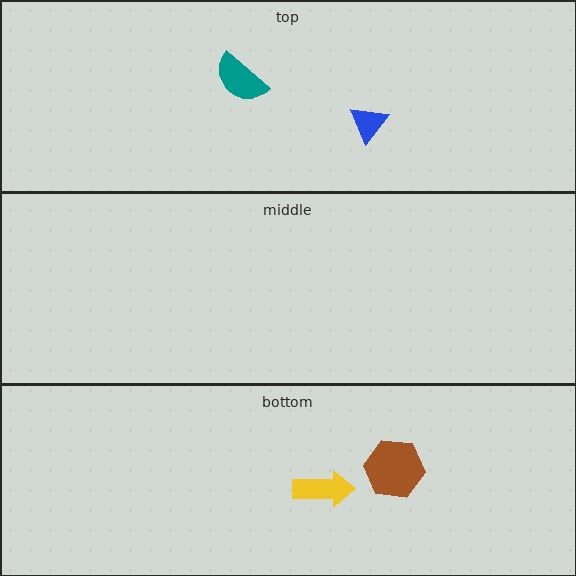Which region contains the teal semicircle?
The top region.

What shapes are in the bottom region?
The brown hexagon, the yellow arrow.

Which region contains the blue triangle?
The top region.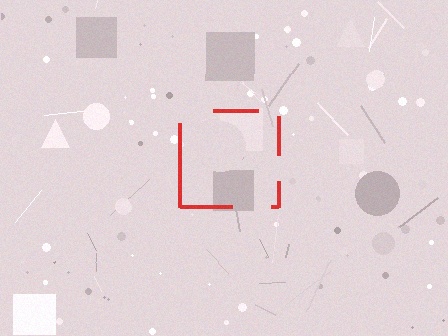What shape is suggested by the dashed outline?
The dashed outline suggests a square.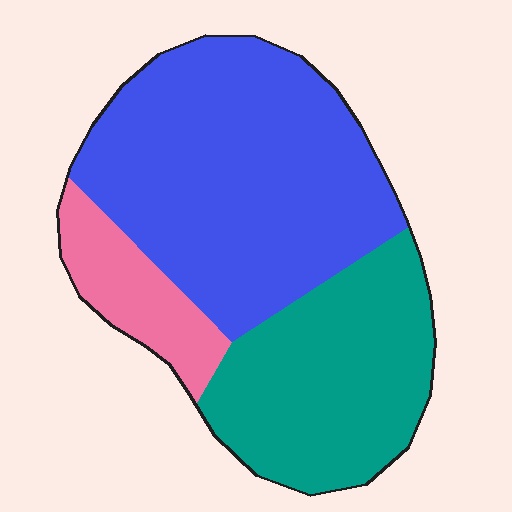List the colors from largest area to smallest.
From largest to smallest: blue, teal, pink.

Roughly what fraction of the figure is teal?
Teal takes up between a third and a half of the figure.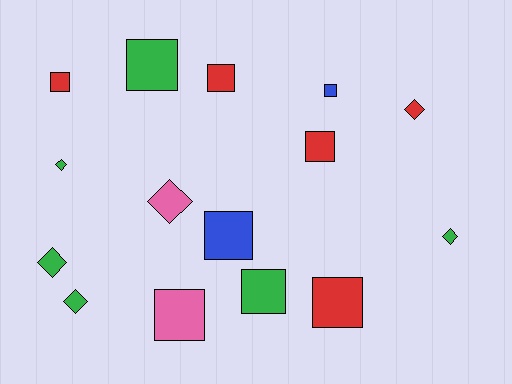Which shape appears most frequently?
Square, with 9 objects.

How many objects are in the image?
There are 15 objects.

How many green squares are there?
There are 2 green squares.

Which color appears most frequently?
Green, with 6 objects.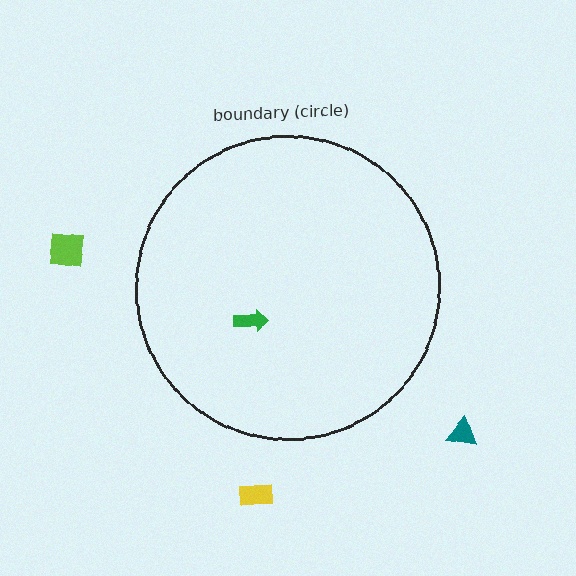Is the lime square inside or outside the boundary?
Outside.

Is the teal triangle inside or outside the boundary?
Outside.